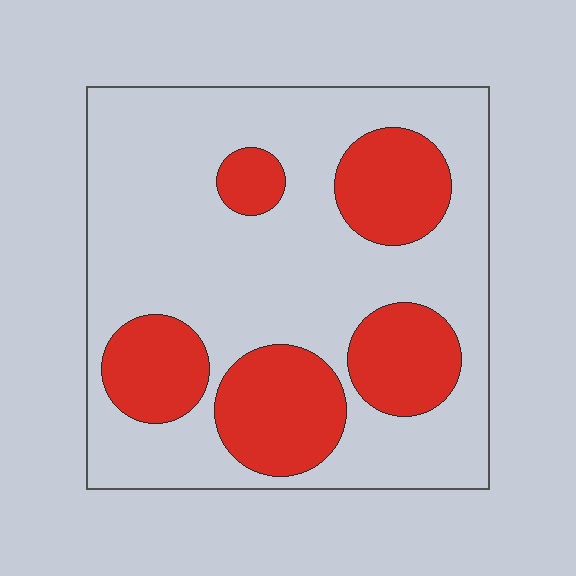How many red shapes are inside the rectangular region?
5.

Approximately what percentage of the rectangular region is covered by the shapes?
Approximately 30%.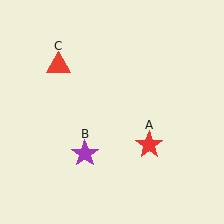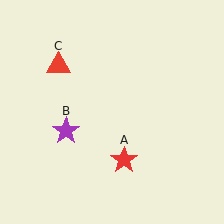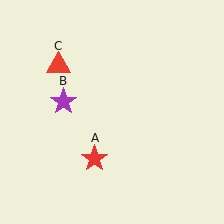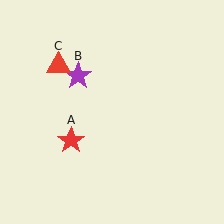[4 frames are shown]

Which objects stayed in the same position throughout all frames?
Red triangle (object C) remained stationary.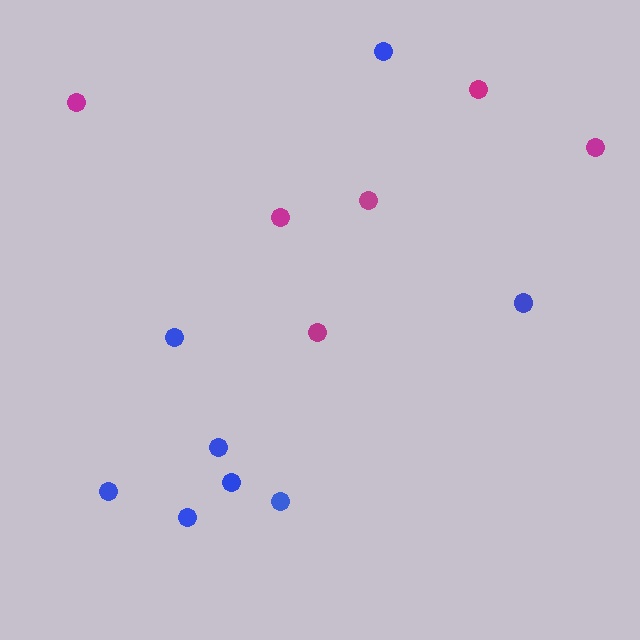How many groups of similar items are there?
There are 2 groups: one group of magenta circles (6) and one group of blue circles (8).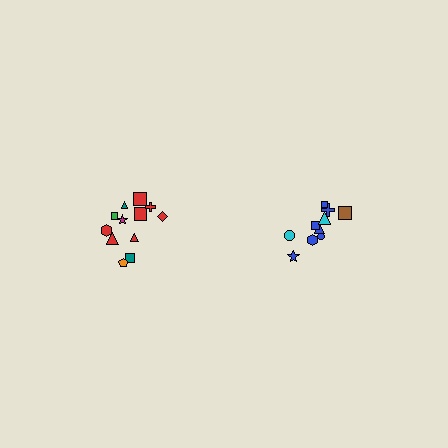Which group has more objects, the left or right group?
The left group.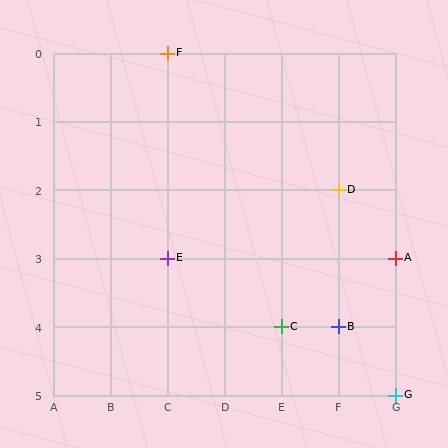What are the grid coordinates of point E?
Point E is at grid coordinates (C, 3).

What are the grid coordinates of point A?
Point A is at grid coordinates (G, 3).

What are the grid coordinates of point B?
Point B is at grid coordinates (F, 4).